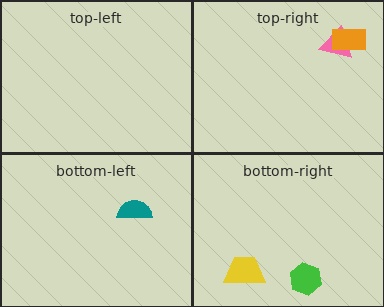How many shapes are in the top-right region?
2.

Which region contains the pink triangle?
The top-right region.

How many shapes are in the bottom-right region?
2.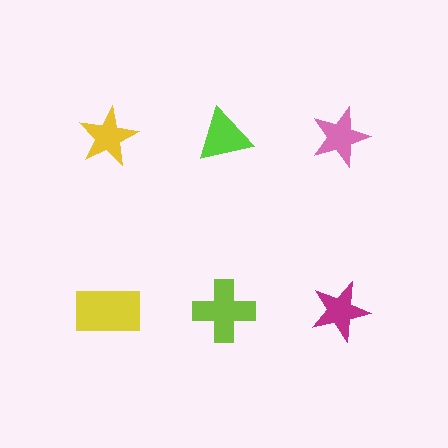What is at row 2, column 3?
A magenta star.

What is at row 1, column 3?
A pink star.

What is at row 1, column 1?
A yellow star.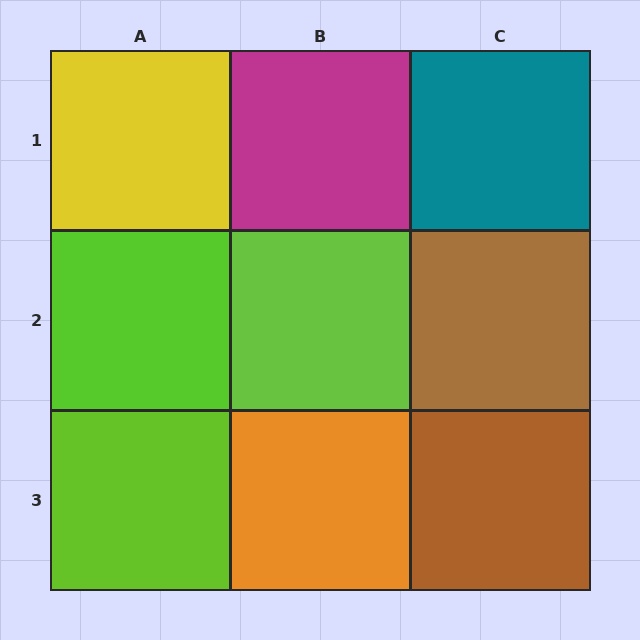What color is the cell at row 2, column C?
Brown.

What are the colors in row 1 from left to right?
Yellow, magenta, teal.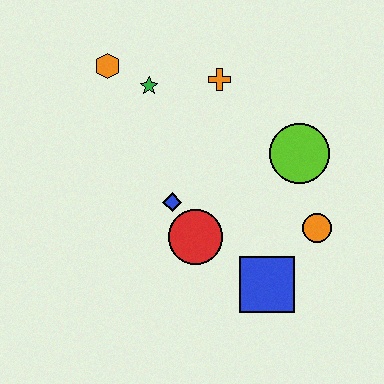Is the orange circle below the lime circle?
Yes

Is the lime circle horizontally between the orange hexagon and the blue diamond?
No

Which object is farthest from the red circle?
The orange hexagon is farthest from the red circle.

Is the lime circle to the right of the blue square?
Yes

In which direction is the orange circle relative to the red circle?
The orange circle is to the right of the red circle.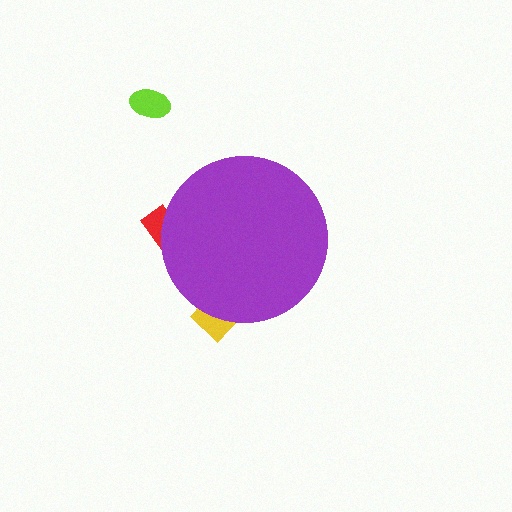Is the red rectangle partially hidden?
Yes, the red rectangle is partially hidden behind the purple circle.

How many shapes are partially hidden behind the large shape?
2 shapes are partially hidden.